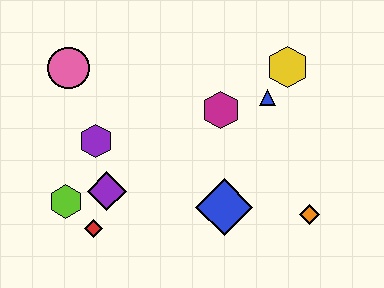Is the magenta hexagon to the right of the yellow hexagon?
No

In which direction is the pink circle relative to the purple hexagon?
The pink circle is above the purple hexagon.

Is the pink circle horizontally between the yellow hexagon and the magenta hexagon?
No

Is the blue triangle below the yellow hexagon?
Yes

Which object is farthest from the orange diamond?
The pink circle is farthest from the orange diamond.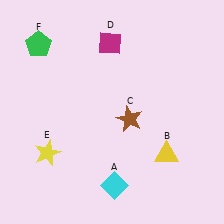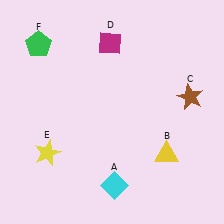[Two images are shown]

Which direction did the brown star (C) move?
The brown star (C) moved right.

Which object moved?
The brown star (C) moved right.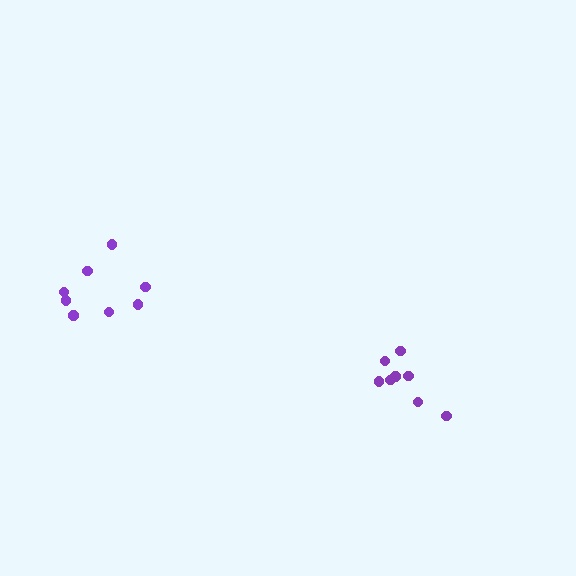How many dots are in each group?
Group 1: 8 dots, Group 2: 8 dots (16 total).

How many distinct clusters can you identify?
There are 2 distinct clusters.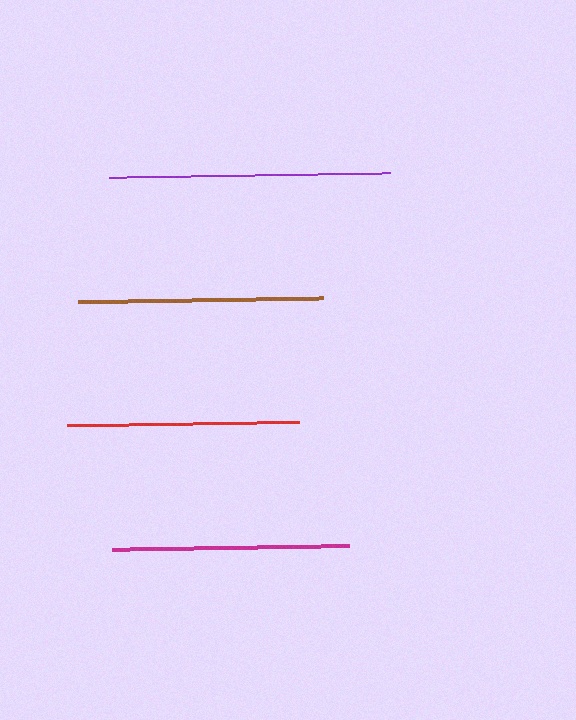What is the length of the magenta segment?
The magenta segment is approximately 238 pixels long.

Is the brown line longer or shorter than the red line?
The brown line is longer than the red line.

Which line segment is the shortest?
The red line is the shortest at approximately 232 pixels.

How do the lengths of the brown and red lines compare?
The brown and red lines are approximately the same length.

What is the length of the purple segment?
The purple segment is approximately 280 pixels long.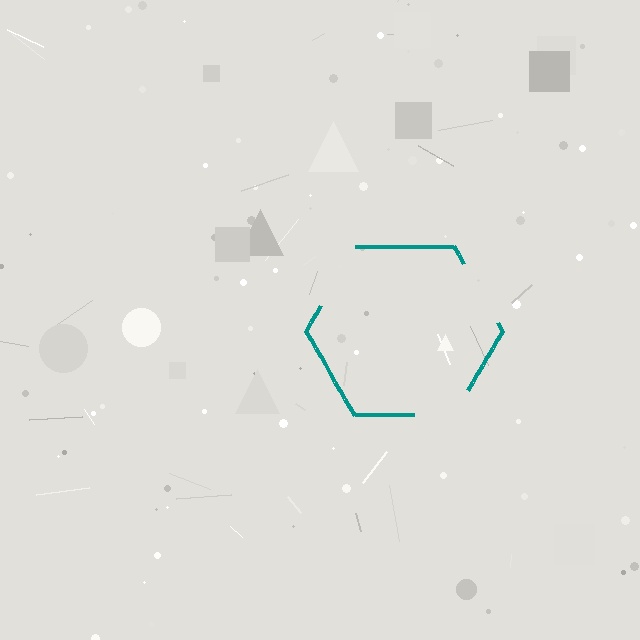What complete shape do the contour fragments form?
The contour fragments form a hexagon.